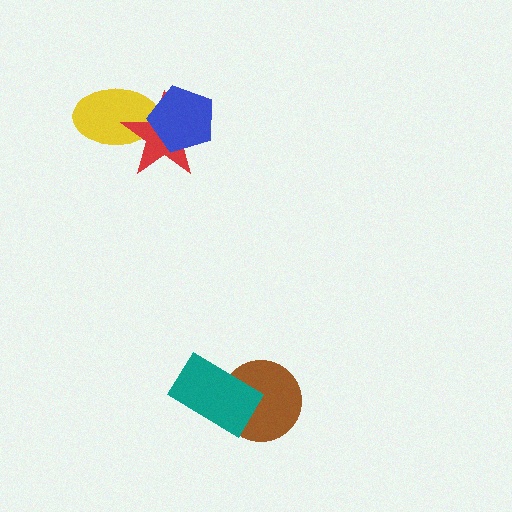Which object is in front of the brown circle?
The teal rectangle is in front of the brown circle.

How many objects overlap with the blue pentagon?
2 objects overlap with the blue pentagon.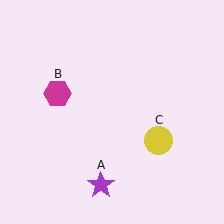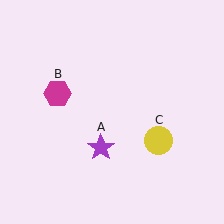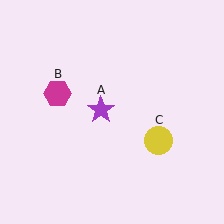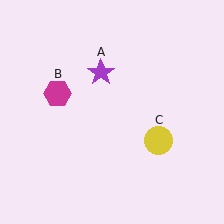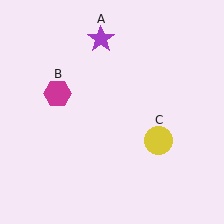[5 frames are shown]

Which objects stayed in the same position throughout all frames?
Magenta hexagon (object B) and yellow circle (object C) remained stationary.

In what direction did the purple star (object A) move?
The purple star (object A) moved up.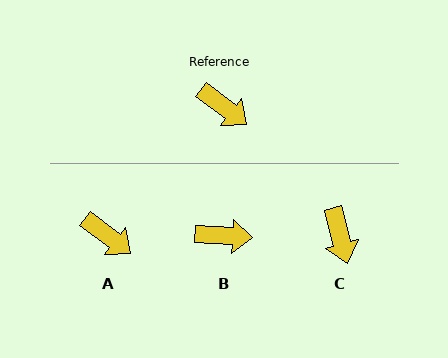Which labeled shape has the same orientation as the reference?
A.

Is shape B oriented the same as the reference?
No, it is off by about 34 degrees.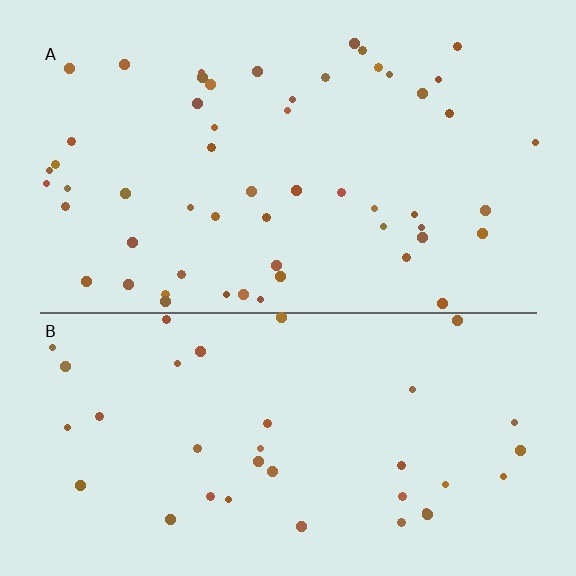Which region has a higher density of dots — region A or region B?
A (the top).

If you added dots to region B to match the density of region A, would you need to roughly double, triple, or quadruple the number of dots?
Approximately double.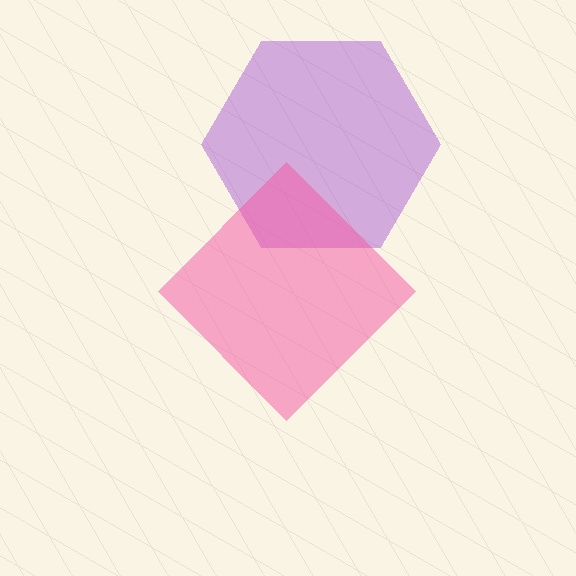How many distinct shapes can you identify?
There are 2 distinct shapes: a purple hexagon, a pink diamond.